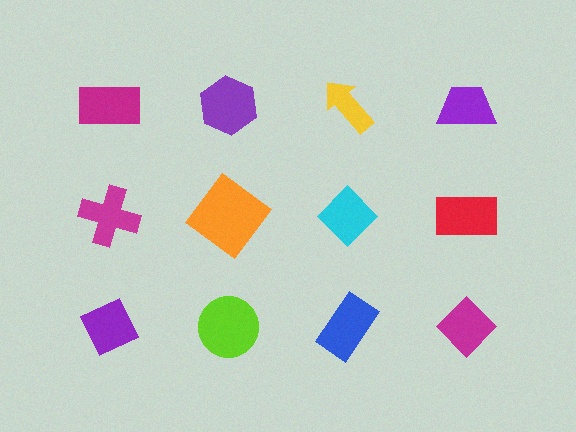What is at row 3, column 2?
A lime circle.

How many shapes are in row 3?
4 shapes.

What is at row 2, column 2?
An orange diamond.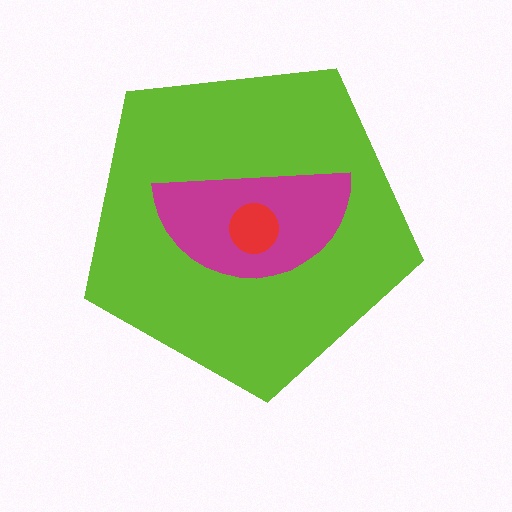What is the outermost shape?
The lime pentagon.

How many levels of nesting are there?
3.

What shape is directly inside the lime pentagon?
The magenta semicircle.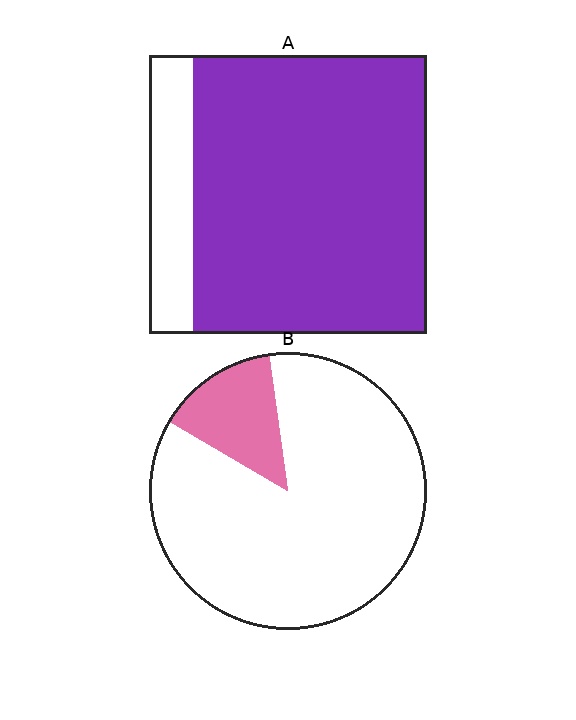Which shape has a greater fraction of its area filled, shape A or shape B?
Shape A.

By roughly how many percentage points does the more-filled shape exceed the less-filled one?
By roughly 70 percentage points (A over B).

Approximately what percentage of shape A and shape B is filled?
A is approximately 85% and B is approximately 15%.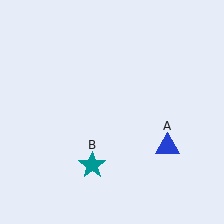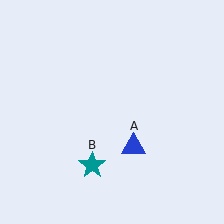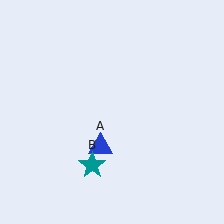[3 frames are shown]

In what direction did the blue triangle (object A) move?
The blue triangle (object A) moved left.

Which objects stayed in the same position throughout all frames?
Teal star (object B) remained stationary.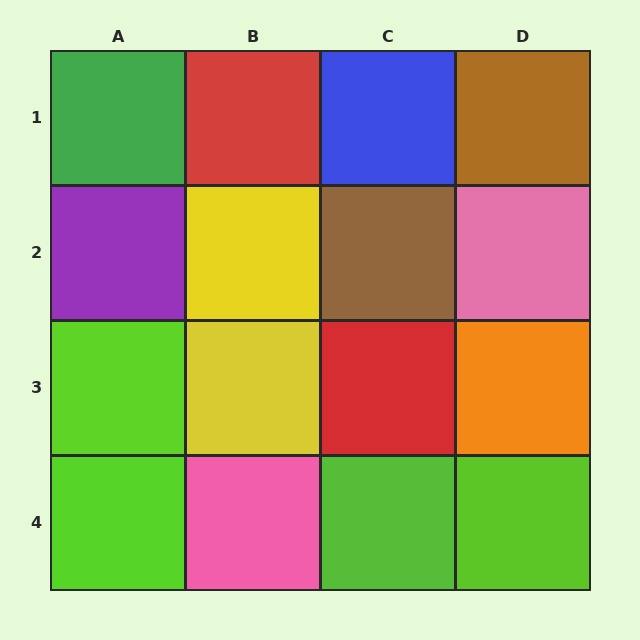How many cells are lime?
4 cells are lime.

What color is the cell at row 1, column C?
Blue.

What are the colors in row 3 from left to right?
Lime, yellow, red, orange.